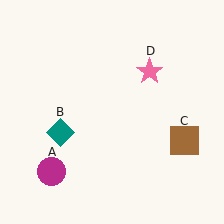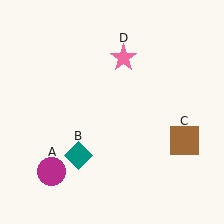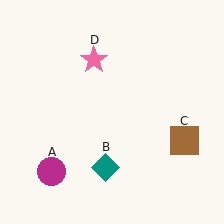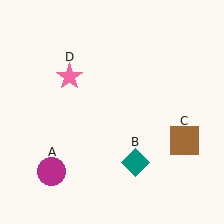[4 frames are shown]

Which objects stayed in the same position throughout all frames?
Magenta circle (object A) and brown square (object C) remained stationary.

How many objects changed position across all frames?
2 objects changed position: teal diamond (object B), pink star (object D).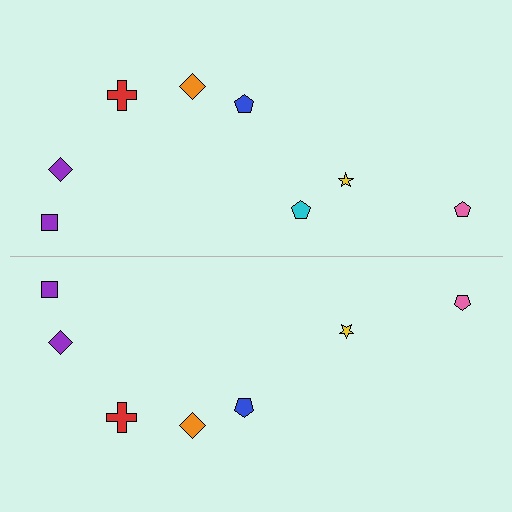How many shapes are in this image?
There are 15 shapes in this image.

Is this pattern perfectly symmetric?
No, the pattern is not perfectly symmetric. A cyan pentagon is missing from the bottom side.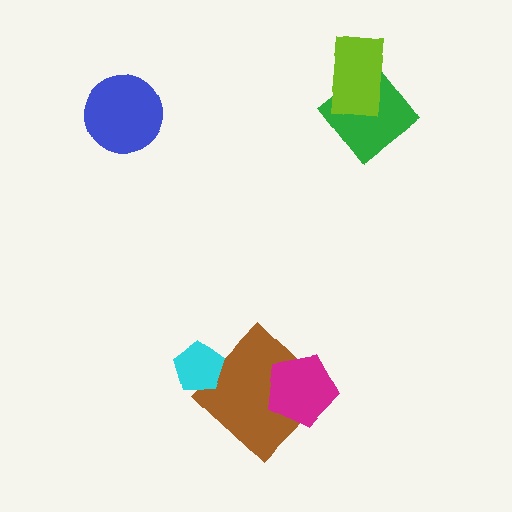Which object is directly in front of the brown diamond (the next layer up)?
The cyan pentagon is directly in front of the brown diamond.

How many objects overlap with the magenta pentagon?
1 object overlaps with the magenta pentagon.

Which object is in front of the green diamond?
The lime rectangle is in front of the green diamond.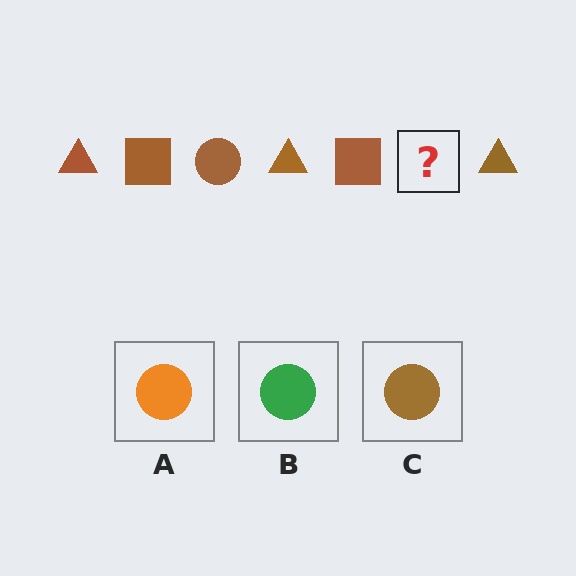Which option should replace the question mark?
Option C.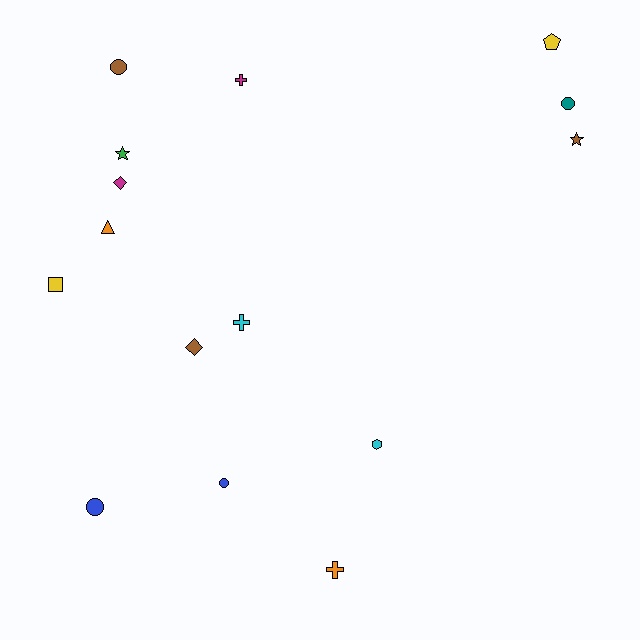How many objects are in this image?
There are 15 objects.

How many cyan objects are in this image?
There are 2 cyan objects.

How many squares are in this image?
There is 1 square.